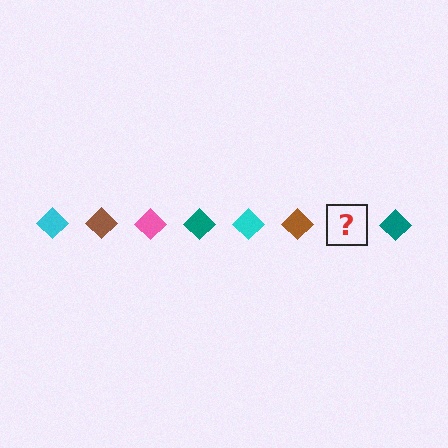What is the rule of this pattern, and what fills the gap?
The rule is that the pattern cycles through cyan, brown, pink, teal diamonds. The gap should be filled with a pink diamond.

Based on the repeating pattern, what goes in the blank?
The blank should be a pink diamond.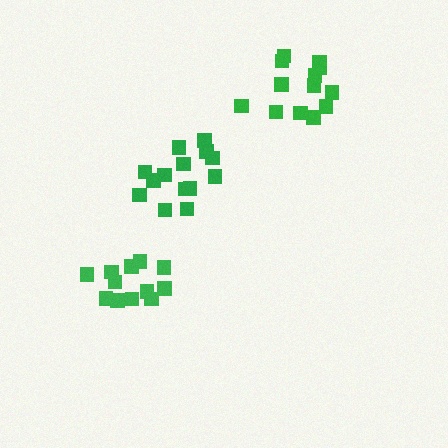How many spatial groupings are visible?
There are 3 spatial groupings.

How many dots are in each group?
Group 1: 13 dots, Group 2: 14 dots, Group 3: 12 dots (39 total).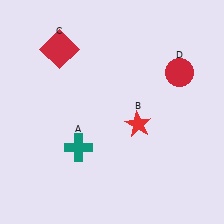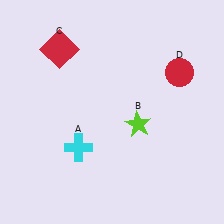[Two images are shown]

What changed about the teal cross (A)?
In Image 1, A is teal. In Image 2, it changed to cyan.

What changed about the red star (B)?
In Image 1, B is red. In Image 2, it changed to lime.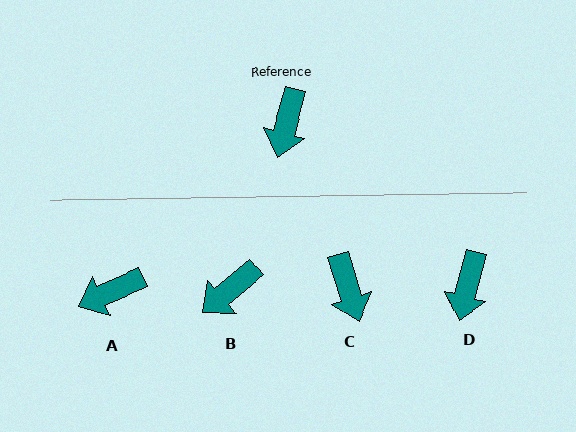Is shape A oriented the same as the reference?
No, it is off by about 51 degrees.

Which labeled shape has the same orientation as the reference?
D.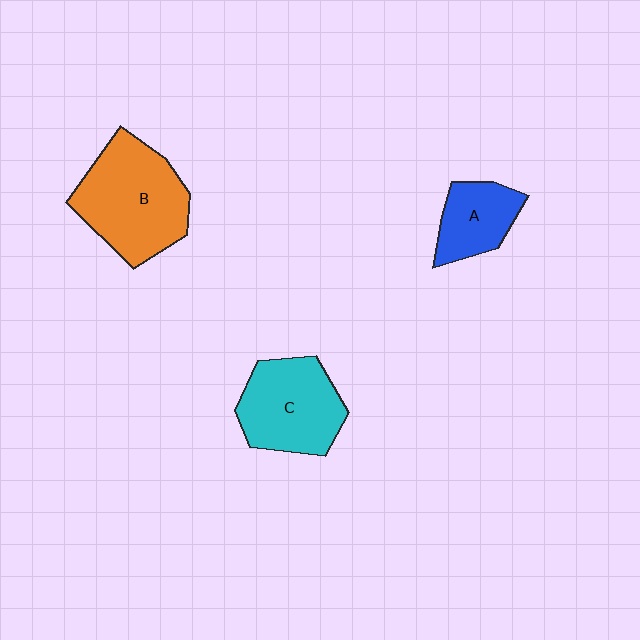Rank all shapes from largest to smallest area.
From largest to smallest: B (orange), C (cyan), A (blue).